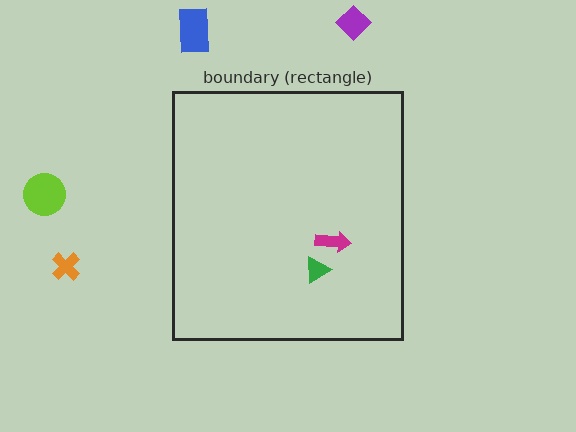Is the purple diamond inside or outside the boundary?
Outside.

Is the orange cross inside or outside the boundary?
Outside.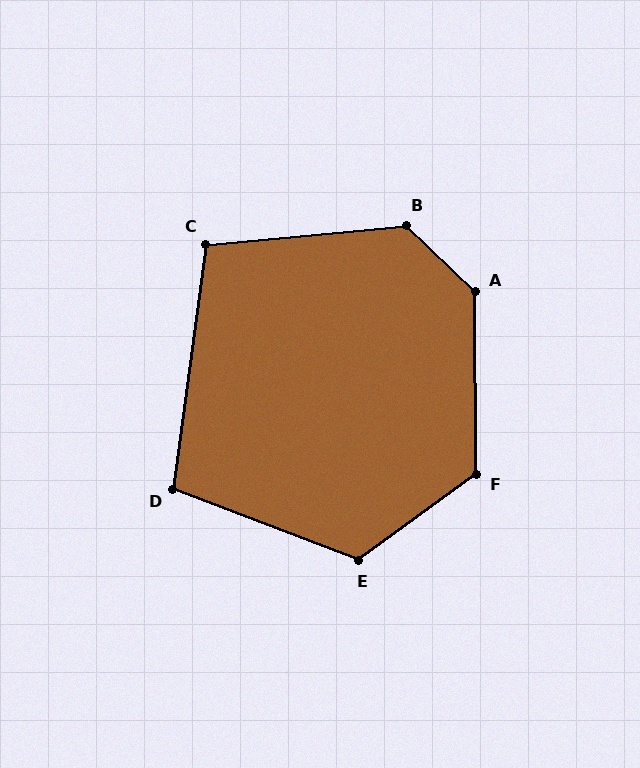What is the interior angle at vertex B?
Approximately 131 degrees (obtuse).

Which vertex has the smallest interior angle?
C, at approximately 103 degrees.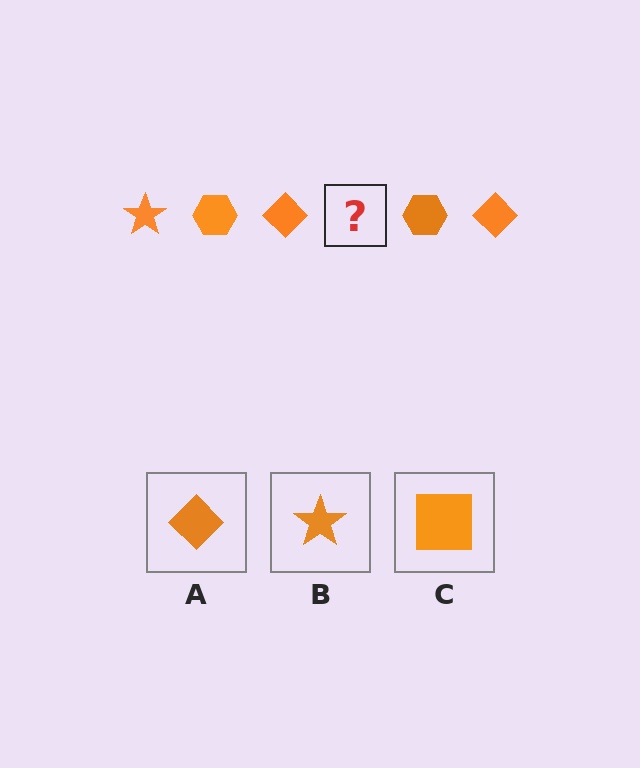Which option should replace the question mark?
Option B.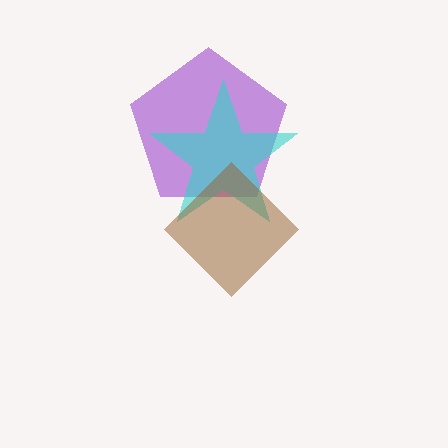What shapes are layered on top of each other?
The layered shapes are: a purple pentagon, a cyan star, a brown diamond.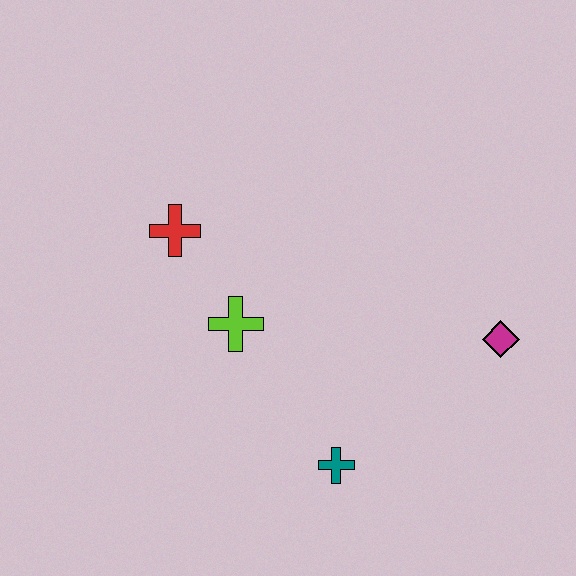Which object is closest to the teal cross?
The lime cross is closest to the teal cross.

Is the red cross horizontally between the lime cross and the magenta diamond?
No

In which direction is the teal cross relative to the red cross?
The teal cross is below the red cross.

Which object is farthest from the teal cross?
The red cross is farthest from the teal cross.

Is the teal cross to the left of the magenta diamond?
Yes